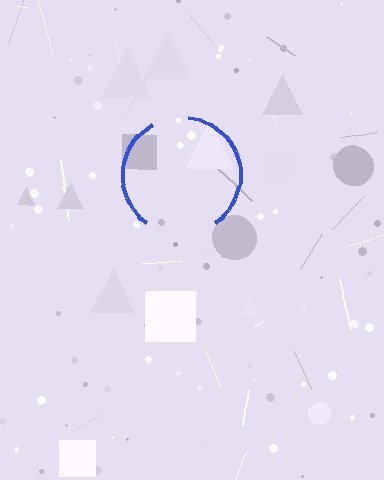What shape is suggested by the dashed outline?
The dashed outline suggests a circle.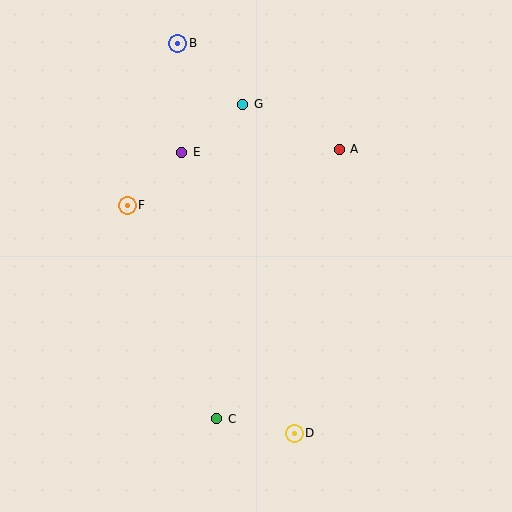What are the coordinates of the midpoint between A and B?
The midpoint between A and B is at (258, 96).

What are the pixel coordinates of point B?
Point B is at (178, 43).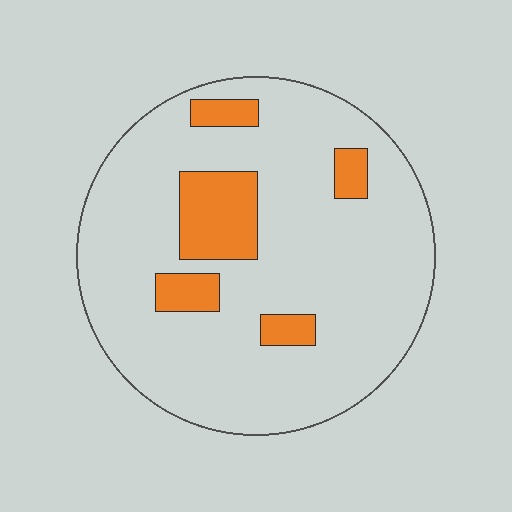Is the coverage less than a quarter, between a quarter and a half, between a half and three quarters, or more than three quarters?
Less than a quarter.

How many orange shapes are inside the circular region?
5.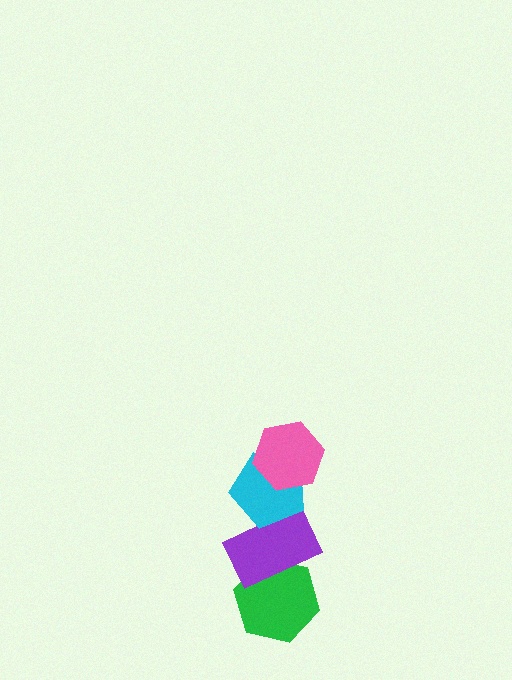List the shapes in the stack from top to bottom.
From top to bottom: the pink hexagon, the cyan pentagon, the purple rectangle, the green hexagon.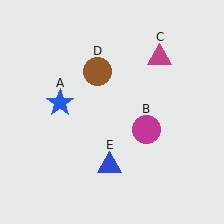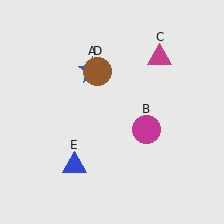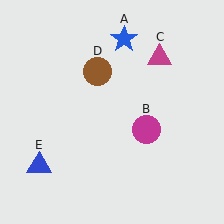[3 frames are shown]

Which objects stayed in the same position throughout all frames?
Magenta circle (object B) and magenta triangle (object C) and brown circle (object D) remained stationary.